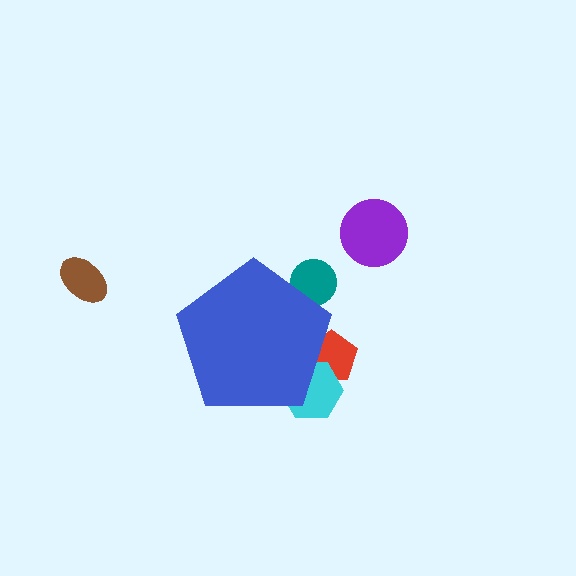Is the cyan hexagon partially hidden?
Yes, the cyan hexagon is partially hidden behind the blue pentagon.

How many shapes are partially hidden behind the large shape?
3 shapes are partially hidden.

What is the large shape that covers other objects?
A blue pentagon.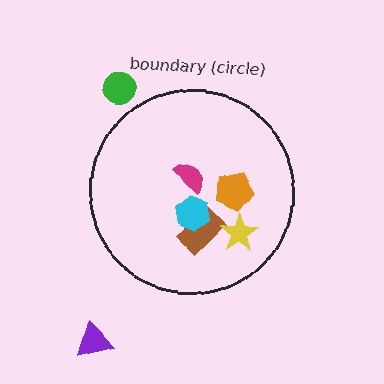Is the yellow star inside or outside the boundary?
Inside.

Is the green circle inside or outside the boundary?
Outside.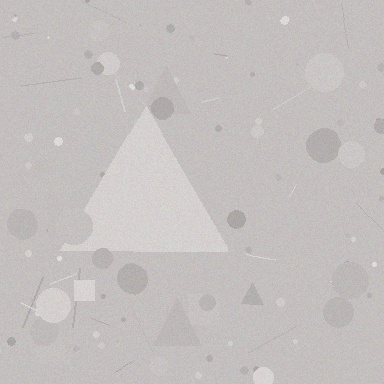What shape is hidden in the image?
A triangle is hidden in the image.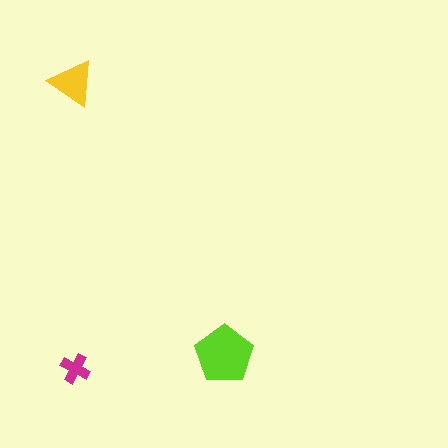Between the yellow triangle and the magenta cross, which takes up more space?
The yellow triangle.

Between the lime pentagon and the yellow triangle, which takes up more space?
The lime pentagon.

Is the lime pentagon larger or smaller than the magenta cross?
Larger.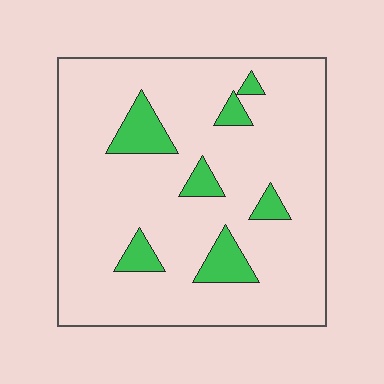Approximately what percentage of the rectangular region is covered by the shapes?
Approximately 10%.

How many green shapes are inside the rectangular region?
7.